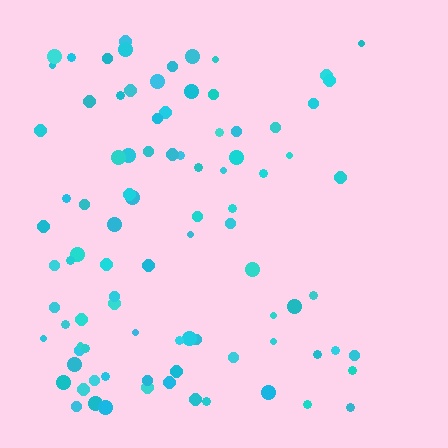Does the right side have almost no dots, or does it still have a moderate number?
Still a moderate number, just noticeably fewer than the left.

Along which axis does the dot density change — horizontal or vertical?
Horizontal.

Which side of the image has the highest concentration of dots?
The left.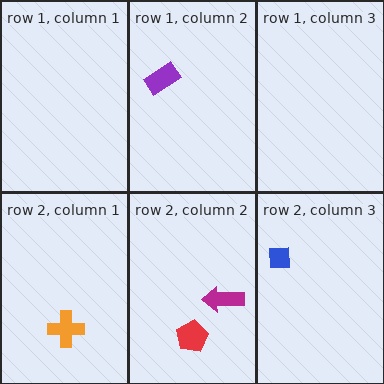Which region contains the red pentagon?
The row 2, column 2 region.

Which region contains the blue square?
The row 2, column 3 region.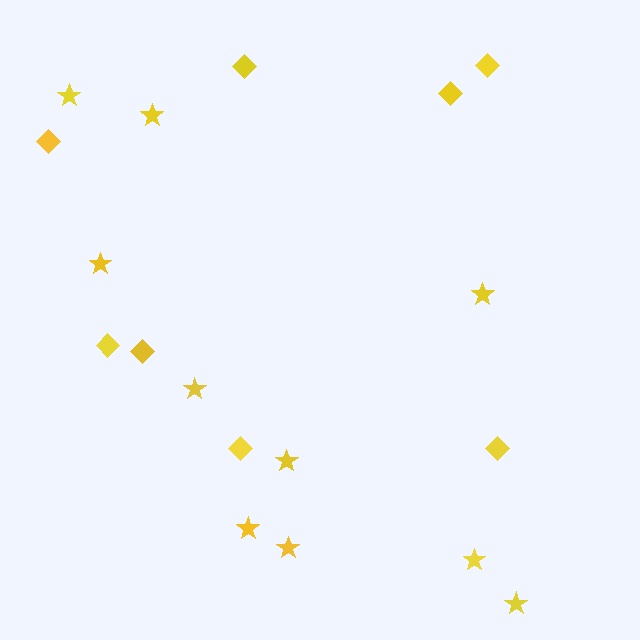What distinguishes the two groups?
There are 2 groups: one group of stars (10) and one group of diamonds (8).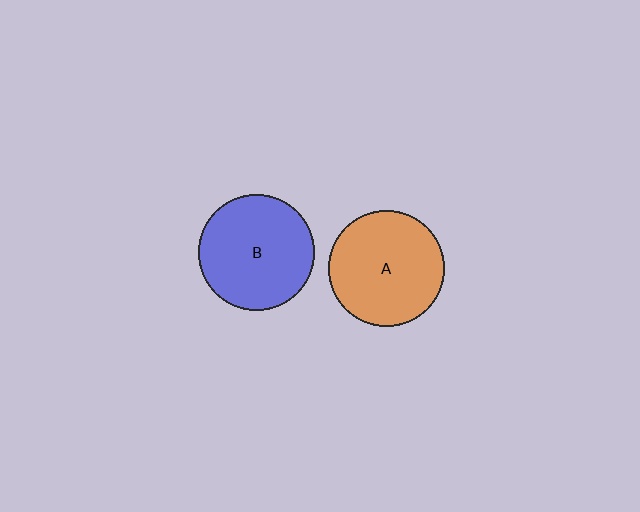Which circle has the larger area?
Circle A (orange).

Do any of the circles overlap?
No, none of the circles overlap.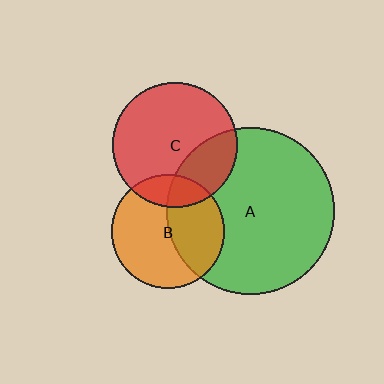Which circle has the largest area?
Circle A (green).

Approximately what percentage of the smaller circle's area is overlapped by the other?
Approximately 20%.